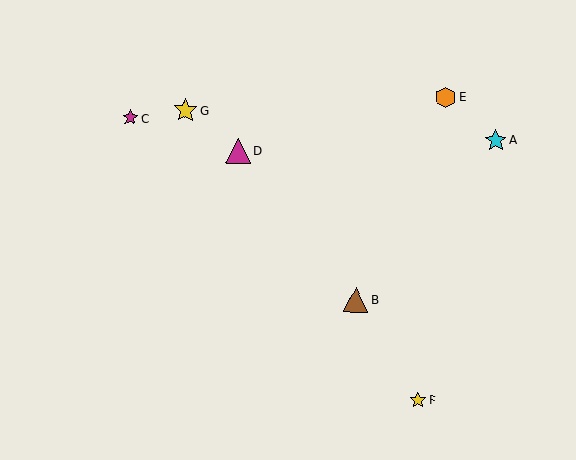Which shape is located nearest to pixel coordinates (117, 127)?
The magenta star (labeled C) at (130, 118) is nearest to that location.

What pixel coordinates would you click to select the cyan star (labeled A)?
Click at (496, 140) to select the cyan star A.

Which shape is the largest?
The brown triangle (labeled B) is the largest.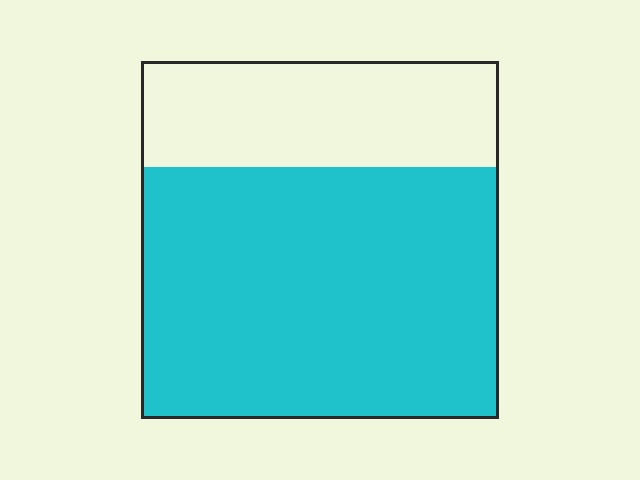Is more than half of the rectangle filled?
Yes.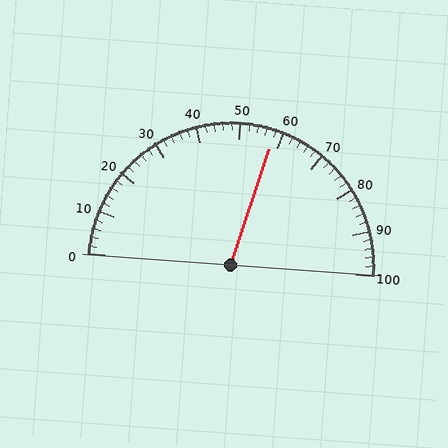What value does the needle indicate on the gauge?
The needle indicates approximately 58.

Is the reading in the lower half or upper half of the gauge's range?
The reading is in the upper half of the range (0 to 100).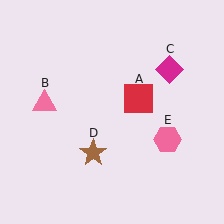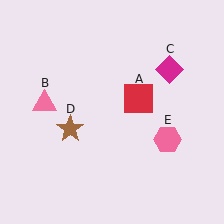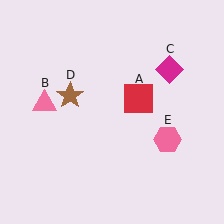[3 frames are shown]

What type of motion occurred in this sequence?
The brown star (object D) rotated clockwise around the center of the scene.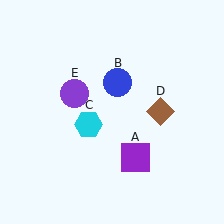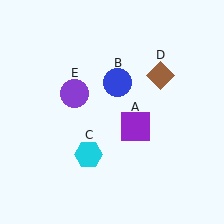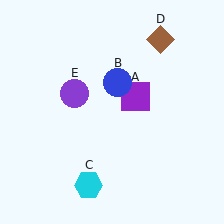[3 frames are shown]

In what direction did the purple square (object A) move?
The purple square (object A) moved up.